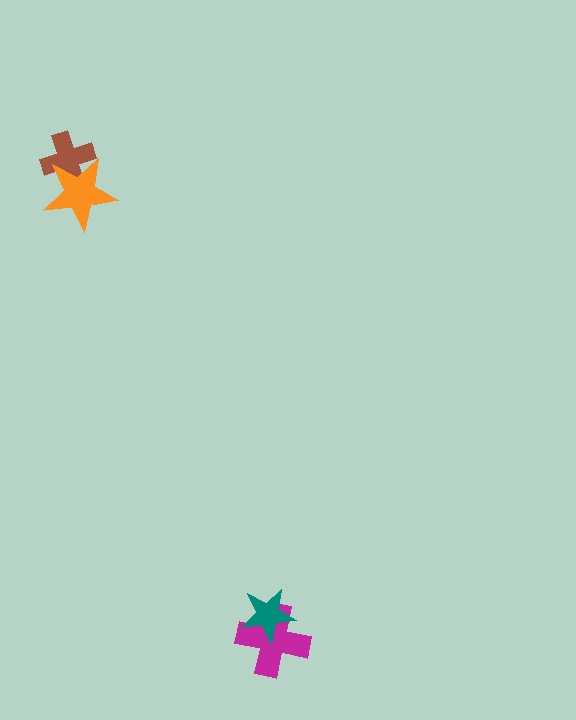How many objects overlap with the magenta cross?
1 object overlaps with the magenta cross.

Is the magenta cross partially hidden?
Yes, it is partially covered by another shape.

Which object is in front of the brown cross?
The orange star is in front of the brown cross.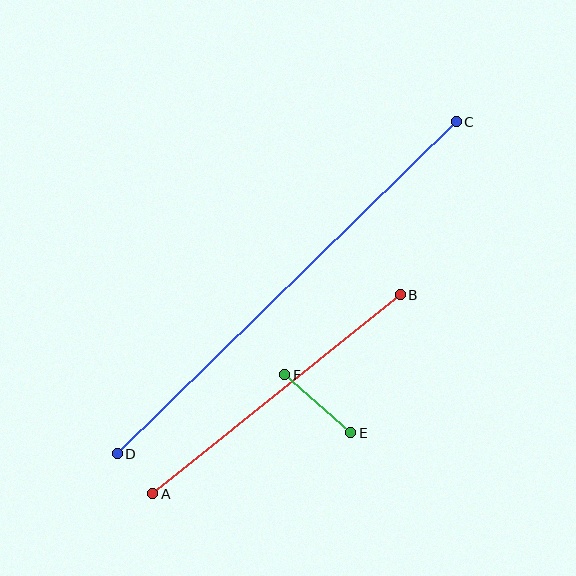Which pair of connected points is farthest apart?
Points C and D are farthest apart.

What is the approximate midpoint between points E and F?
The midpoint is at approximately (318, 404) pixels.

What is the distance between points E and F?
The distance is approximately 88 pixels.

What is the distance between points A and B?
The distance is approximately 318 pixels.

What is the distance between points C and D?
The distance is approximately 474 pixels.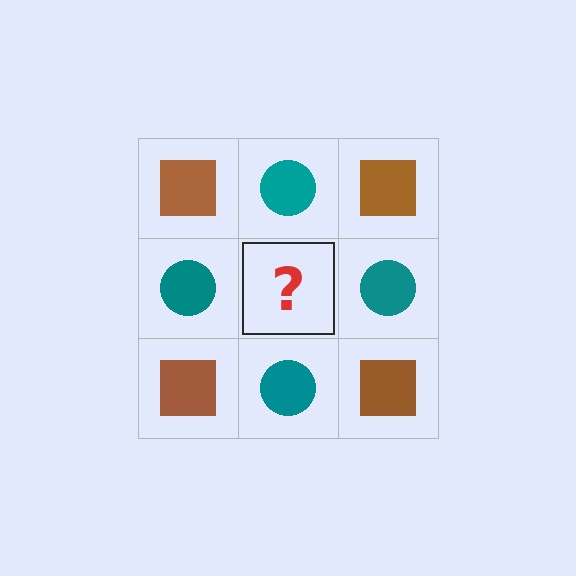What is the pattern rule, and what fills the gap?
The rule is that it alternates brown square and teal circle in a checkerboard pattern. The gap should be filled with a brown square.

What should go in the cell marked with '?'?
The missing cell should contain a brown square.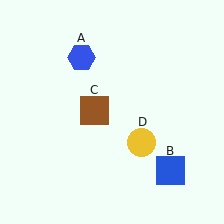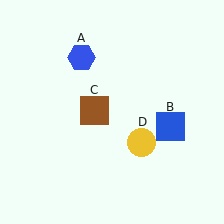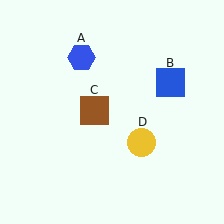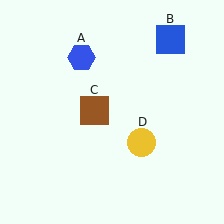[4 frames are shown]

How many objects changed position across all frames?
1 object changed position: blue square (object B).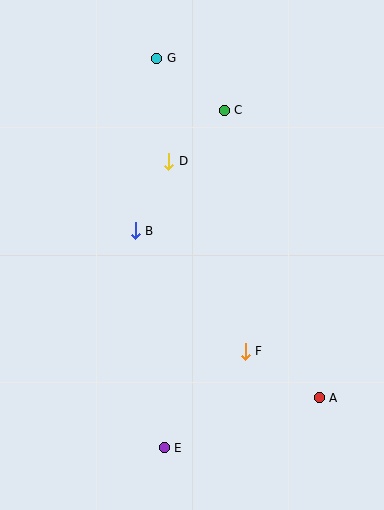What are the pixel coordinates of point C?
Point C is at (224, 110).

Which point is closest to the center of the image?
Point B at (135, 231) is closest to the center.